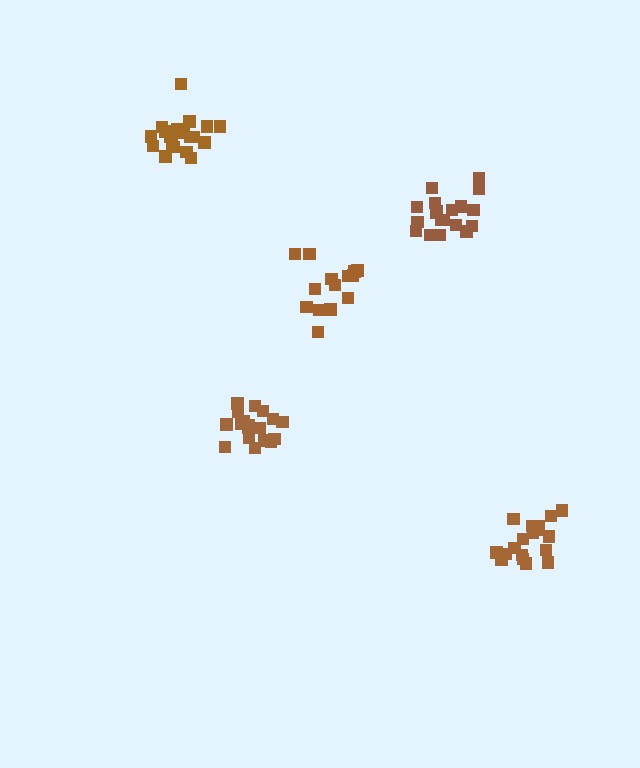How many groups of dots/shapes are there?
There are 5 groups.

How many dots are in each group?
Group 1: 15 dots, Group 2: 18 dots, Group 3: 20 dots, Group 4: 19 dots, Group 5: 18 dots (90 total).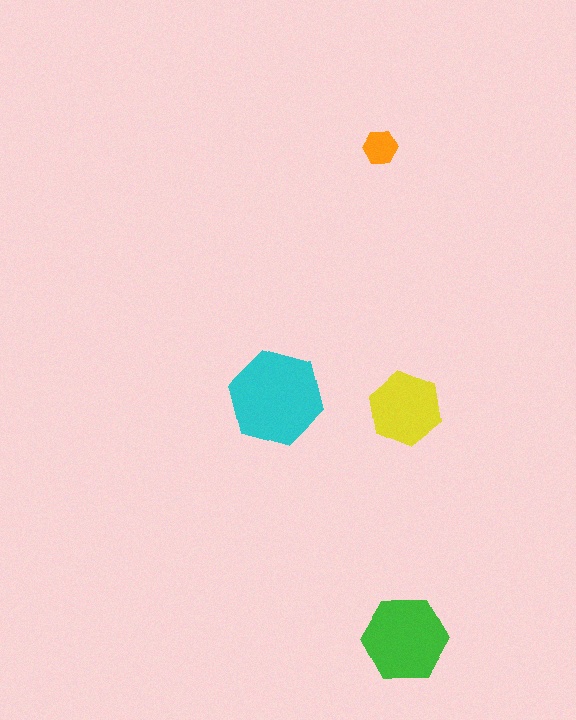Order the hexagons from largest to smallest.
the cyan one, the green one, the yellow one, the orange one.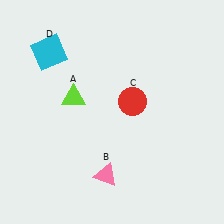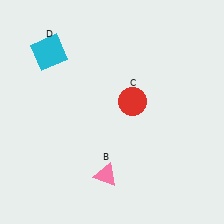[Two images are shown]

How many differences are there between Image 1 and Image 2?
There is 1 difference between the two images.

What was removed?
The lime triangle (A) was removed in Image 2.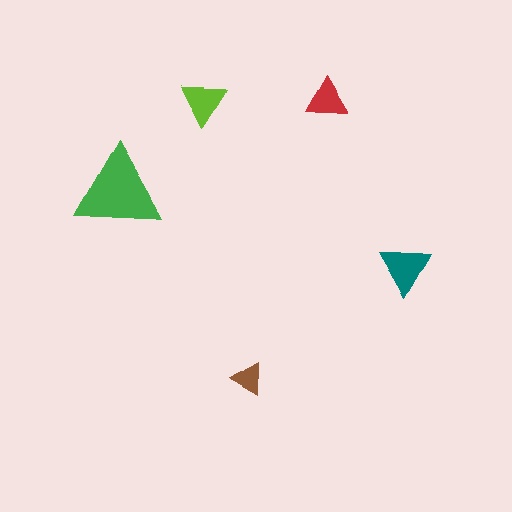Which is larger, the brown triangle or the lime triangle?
The lime one.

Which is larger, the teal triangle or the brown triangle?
The teal one.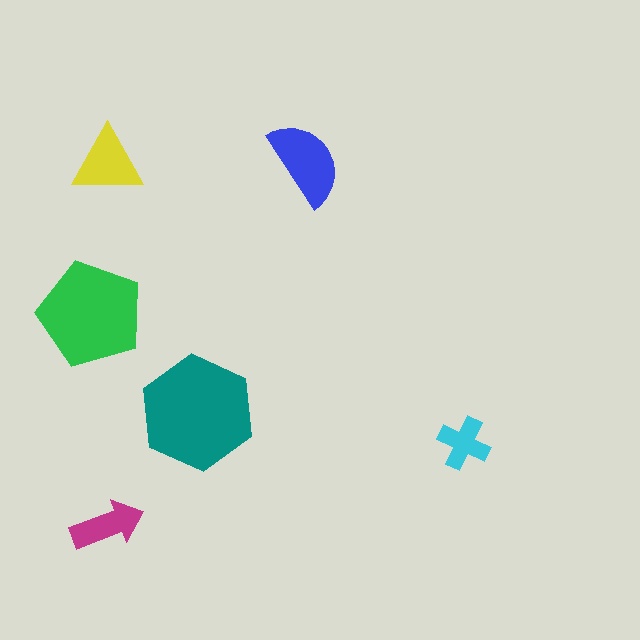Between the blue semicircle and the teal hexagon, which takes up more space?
The teal hexagon.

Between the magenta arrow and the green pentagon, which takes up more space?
The green pentagon.